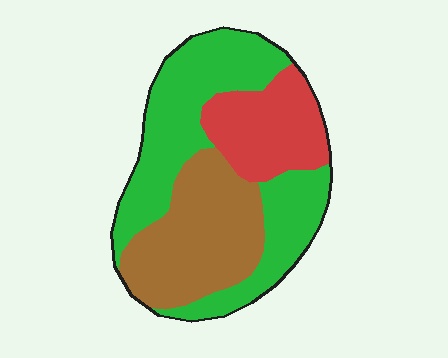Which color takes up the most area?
Green, at roughly 45%.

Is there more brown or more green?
Green.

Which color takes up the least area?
Red, at roughly 20%.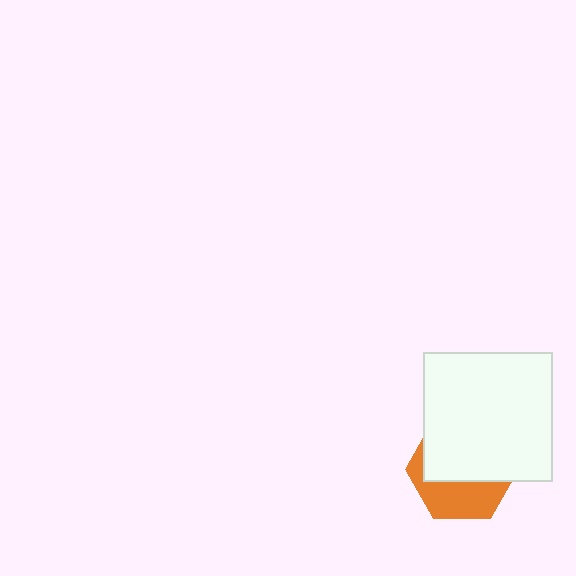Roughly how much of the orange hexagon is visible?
A small part of it is visible (roughly 40%).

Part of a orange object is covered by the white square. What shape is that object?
It is a hexagon.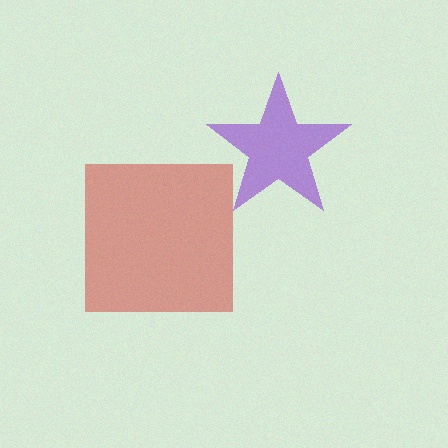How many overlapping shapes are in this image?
There are 2 overlapping shapes in the image.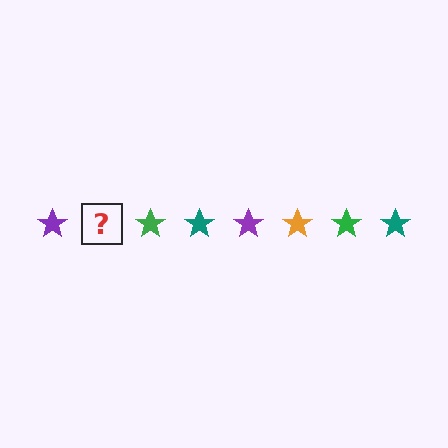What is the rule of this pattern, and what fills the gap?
The rule is that the pattern cycles through purple, orange, green, teal stars. The gap should be filled with an orange star.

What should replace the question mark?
The question mark should be replaced with an orange star.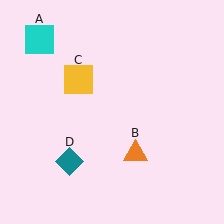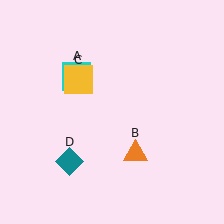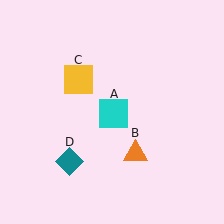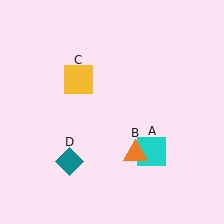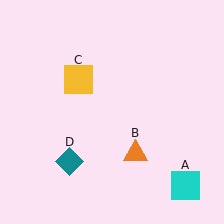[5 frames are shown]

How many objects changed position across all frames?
1 object changed position: cyan square (object A).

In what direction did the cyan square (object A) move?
The cyan square (object A) moved down and to the right.